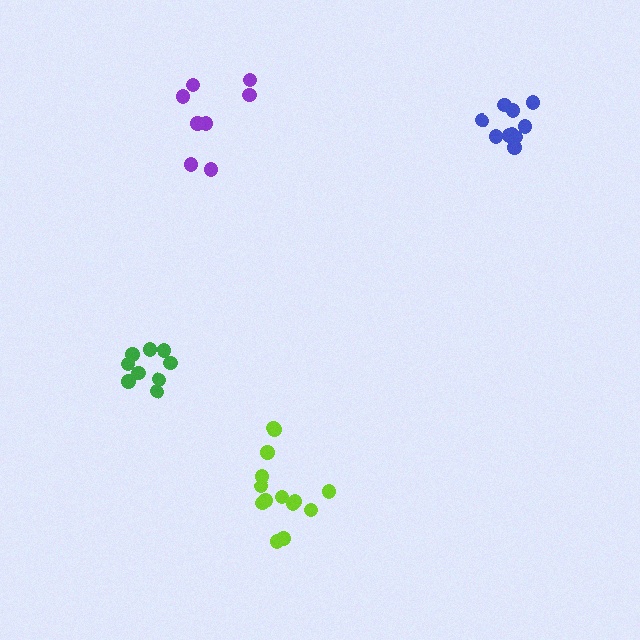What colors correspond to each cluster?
The clusters are colored: green, blue, lime, purple.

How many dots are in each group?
Group 1: 9 dots, Group 2: 10 dots, Group 3: 14 dots, Group 4: 8 dots (41 total).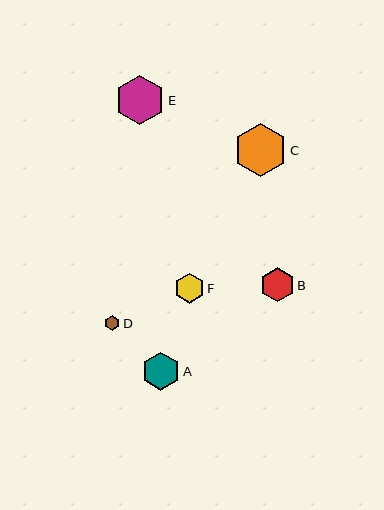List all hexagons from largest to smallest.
From largest to smallest: C, E, A, B, F, D.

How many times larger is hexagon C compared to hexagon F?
Hexagon C is approximately 1.8 times the size of hexagon F.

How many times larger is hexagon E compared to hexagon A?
Hexagon E is approximately 1.3 times the size of hexagon A.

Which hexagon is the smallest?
Hexagon D is the smallest with a size of approximately 15 pixels.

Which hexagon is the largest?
Hexagon C is the largest with a size of approximately 53 pixels.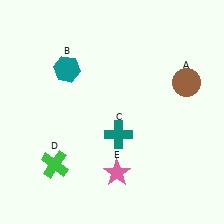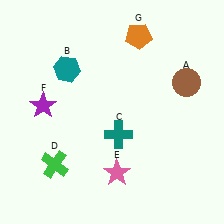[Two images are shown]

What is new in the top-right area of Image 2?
An orange pentagon (G) was added in the top-right area of Image 2.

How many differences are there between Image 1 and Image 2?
There are 2 differences between the two images.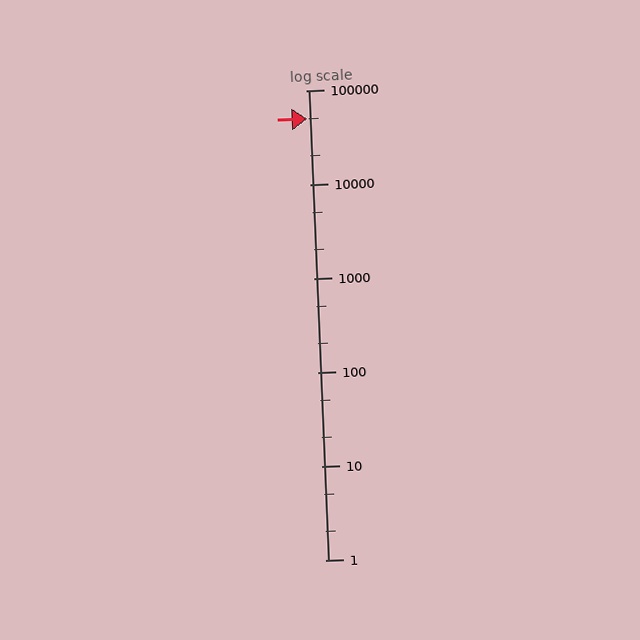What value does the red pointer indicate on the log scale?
The pointer indicates approximately 50000.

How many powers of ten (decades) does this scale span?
The scale spans 5 decades, from 1 to 100000.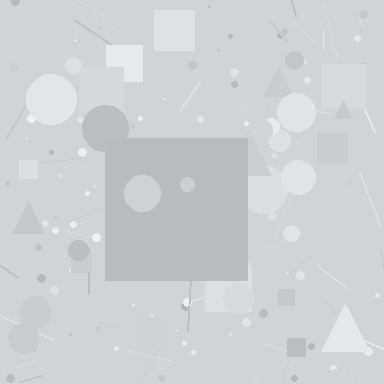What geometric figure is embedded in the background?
A square is embedded in the background.